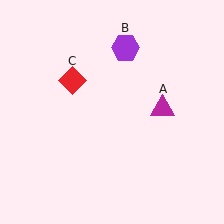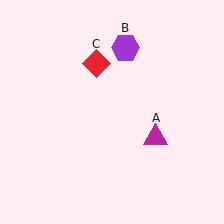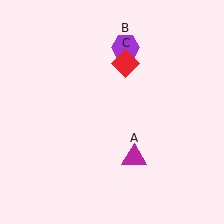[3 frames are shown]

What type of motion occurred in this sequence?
The magenta triangle (object A), red diamond (object C) rotated clockwise around the center of the scene.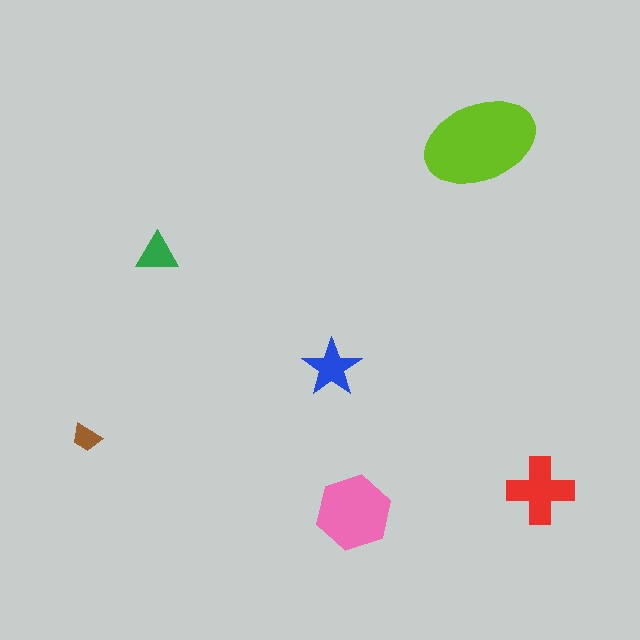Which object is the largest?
The lime ellipse.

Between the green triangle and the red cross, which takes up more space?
The red cross.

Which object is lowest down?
The pink hexagon is bottommost.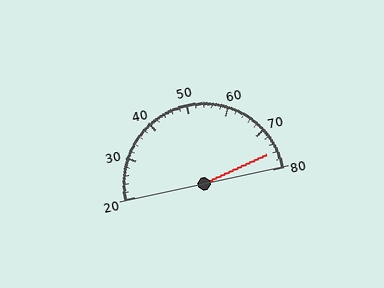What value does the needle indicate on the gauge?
The needle indicates approximately 76.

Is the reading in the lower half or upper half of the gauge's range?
The reading is in the upper half of the range (20 to 80).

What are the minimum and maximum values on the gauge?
The gauge ranges from 20 to 80.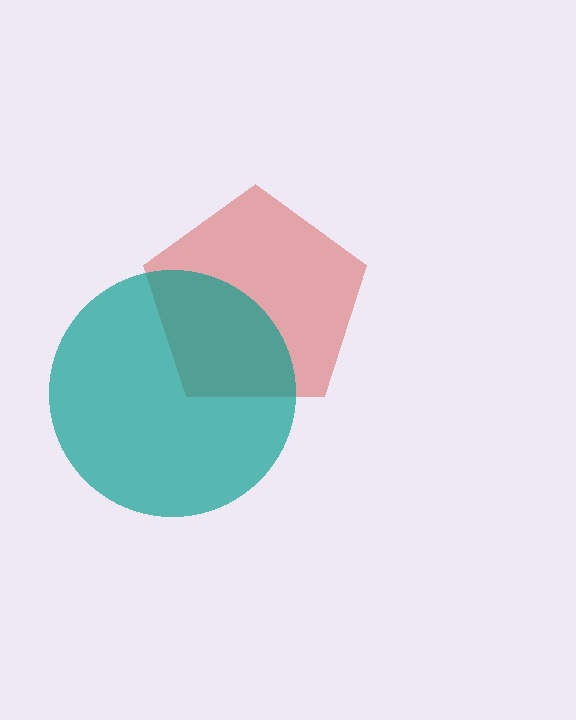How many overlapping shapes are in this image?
There are 2 overlapping shapes in the image.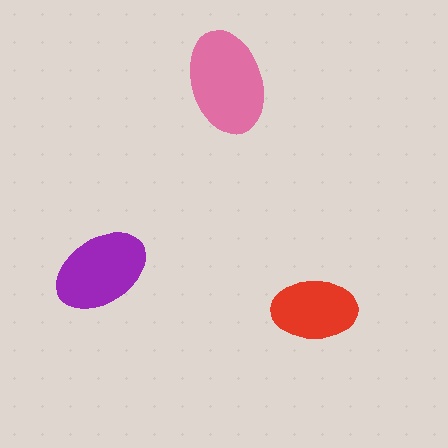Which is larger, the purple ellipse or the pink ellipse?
The pink one.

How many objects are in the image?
There are 3 objects in the image.